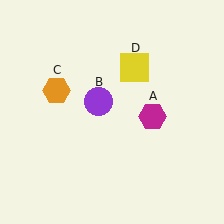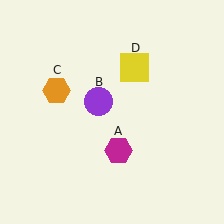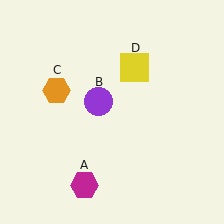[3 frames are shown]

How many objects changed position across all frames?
1 object changed position: magenta hexagon (object A).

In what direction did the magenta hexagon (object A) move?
The magenta hexagon (object A) moved down and to the left.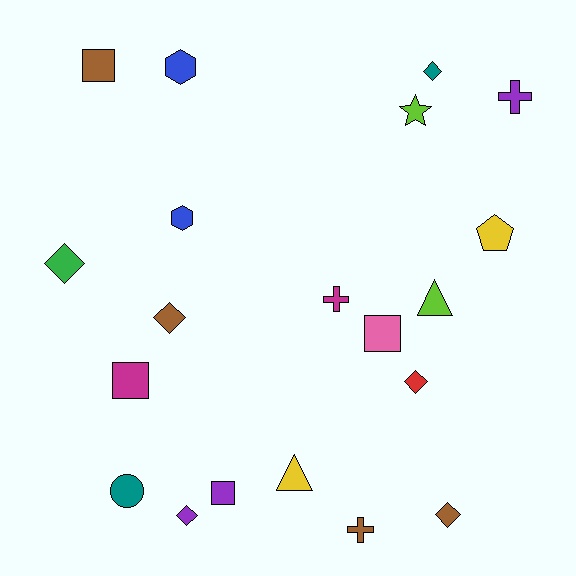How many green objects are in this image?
There is 1 green object.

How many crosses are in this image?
There are 3 crosses.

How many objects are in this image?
There are 20 objects.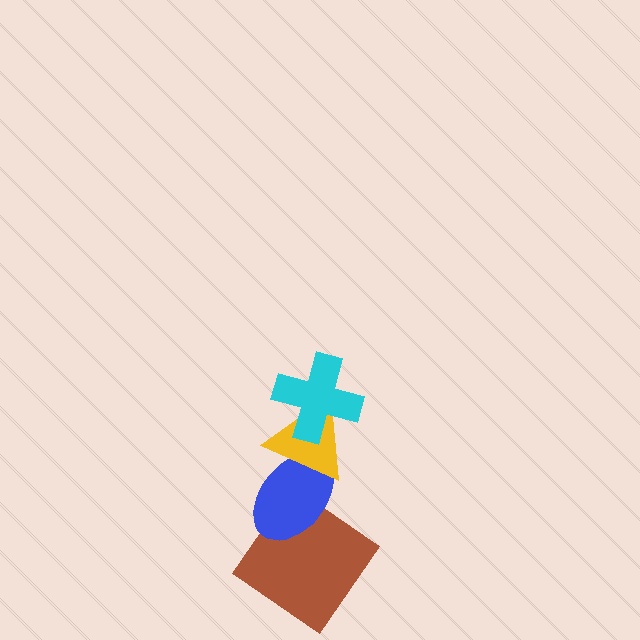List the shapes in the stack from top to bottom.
From top to bottom: the cyan cross, the yellow triangle, the blue ellipse, the brown diamond.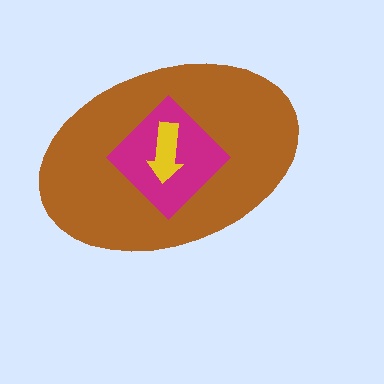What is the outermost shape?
The brown ellipse.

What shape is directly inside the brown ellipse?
The magenta diamond.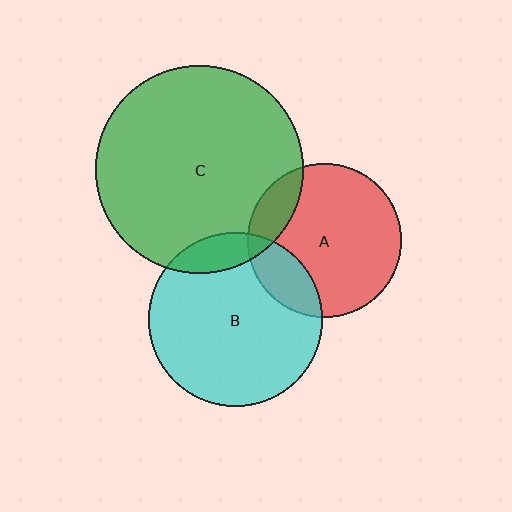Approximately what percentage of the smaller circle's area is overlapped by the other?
Approximately 15%.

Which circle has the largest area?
Circle C (green).